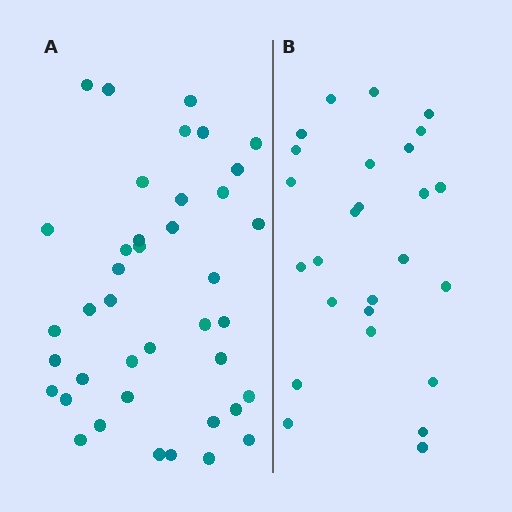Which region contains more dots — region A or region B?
Region A (the left region) has more dots.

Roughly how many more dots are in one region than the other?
Region A has approximately 15 more dots than region B.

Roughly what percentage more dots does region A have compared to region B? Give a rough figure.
About 55% more.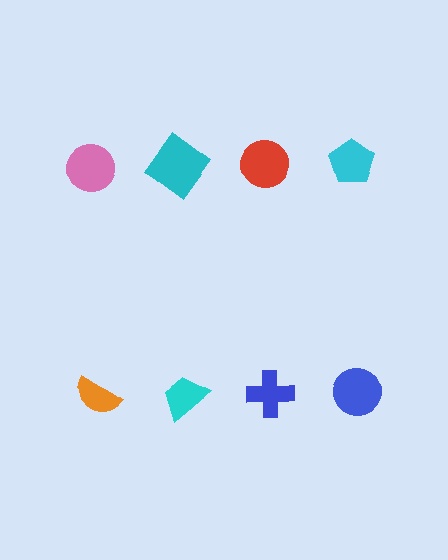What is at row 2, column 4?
A blue circle.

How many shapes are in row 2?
4 shapes.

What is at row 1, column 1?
A pink circle.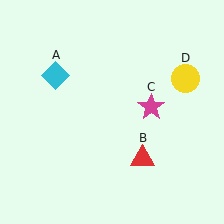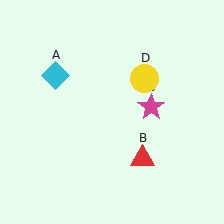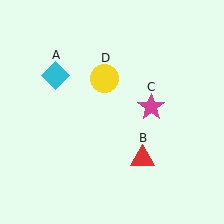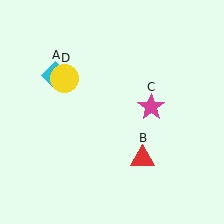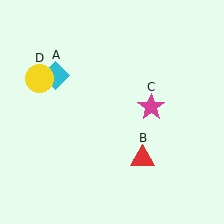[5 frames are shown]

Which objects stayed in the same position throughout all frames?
Cyan diamond (object A) and red triangle (object B) and magenta star (object C) remained stationary.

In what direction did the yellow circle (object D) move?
The yellow circle (object D) moved left.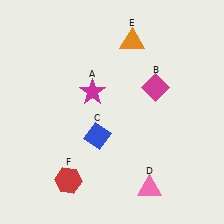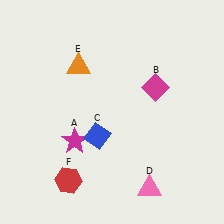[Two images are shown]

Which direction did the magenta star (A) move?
The magenta star (A) moved down.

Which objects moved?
The objects that moved are: the magenta star (A), the orange triangle (E).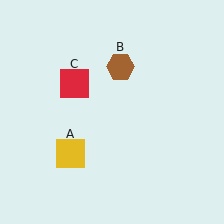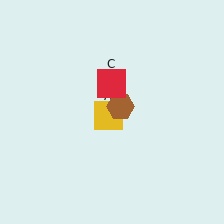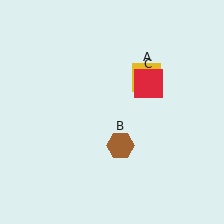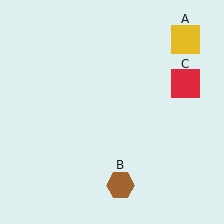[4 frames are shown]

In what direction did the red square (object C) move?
The red square (object C) moved right.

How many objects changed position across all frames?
3 objects changed position: yellow square (object A), brown hexagon (object B), red square (object C).